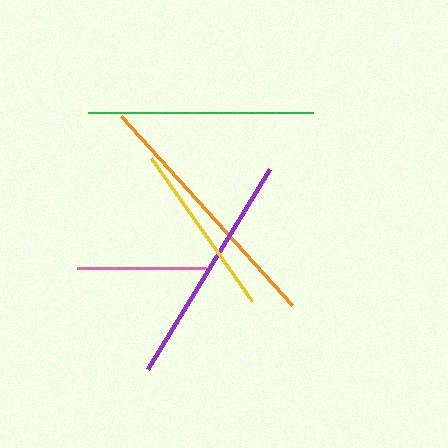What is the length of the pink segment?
The pink segment is approximately 128 pixels long.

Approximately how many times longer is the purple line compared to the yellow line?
The purple line is approximately 1.3 times the length of the yellow line.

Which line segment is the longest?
The orange line is the longest at approximately 254 pixels.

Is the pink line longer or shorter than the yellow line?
The yellow line is longer than the pink line.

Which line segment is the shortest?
The pink line is the shortest at approximately 128 pixels.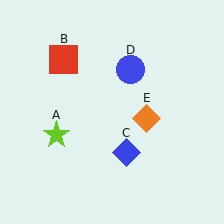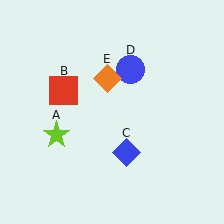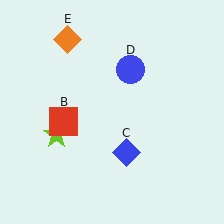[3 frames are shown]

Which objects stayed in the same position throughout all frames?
Lime star (object A) and blue diamond (object C) and blue circle (object D) remained stationary.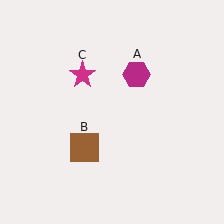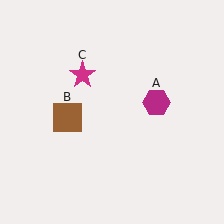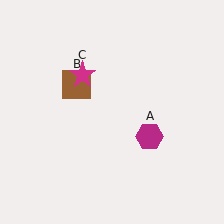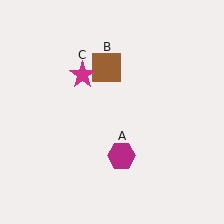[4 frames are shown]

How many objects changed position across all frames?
2 objects changed position: magenta hexagon (object A), brown square (object B).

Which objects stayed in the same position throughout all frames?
Magenta star (object C) remained stationary.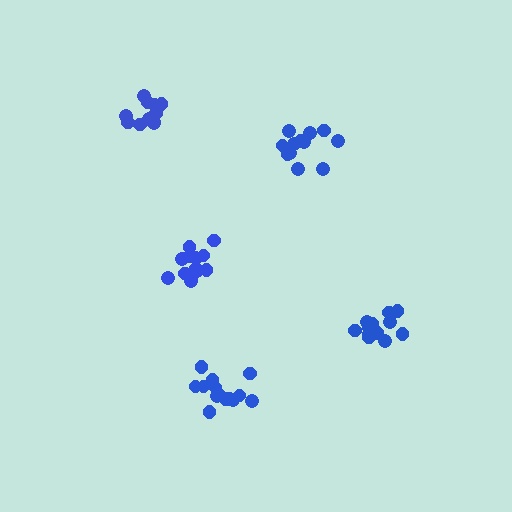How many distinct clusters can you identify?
There are 5 distinct clusters.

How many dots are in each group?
Group 1: 13 dots, Group 2: 14 dots, Group 3: 11 dots, Group 4: 13 dots, Group 5: 13 dots (64 total).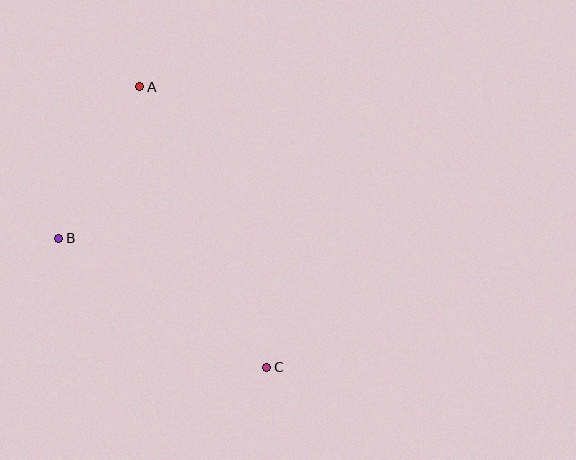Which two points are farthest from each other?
Points A and C are farthest from each other.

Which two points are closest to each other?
Points A and B are closest to each other.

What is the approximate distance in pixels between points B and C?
The distance between B and C is approximately 245 pixels.